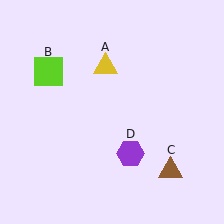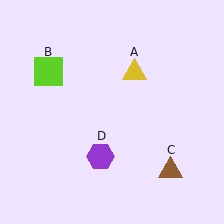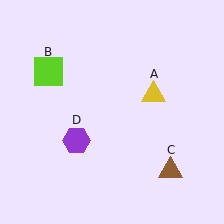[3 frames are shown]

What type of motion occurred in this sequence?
The yellow triangle (object A), purple hexagon (object D) rotated clockwise around the center of the scene.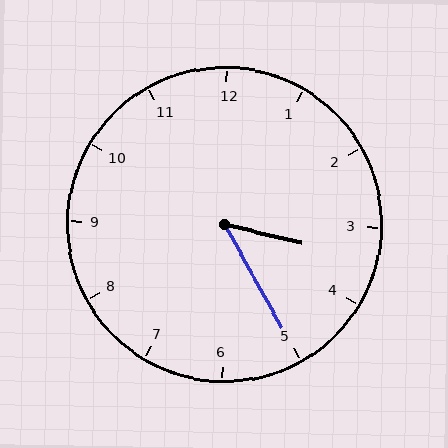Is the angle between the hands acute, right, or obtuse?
It is acute.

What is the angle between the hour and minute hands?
Approximately 48 degrees.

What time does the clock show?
3:25.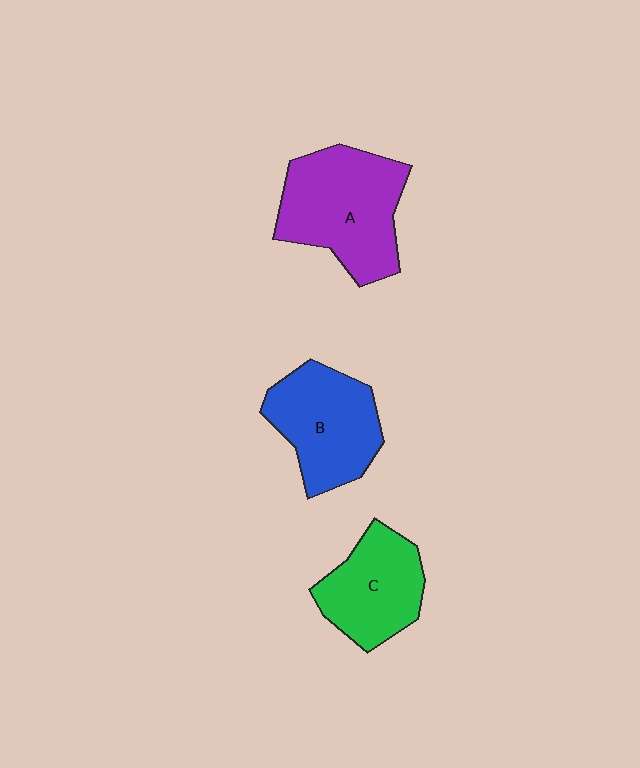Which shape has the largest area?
Shape A (purple).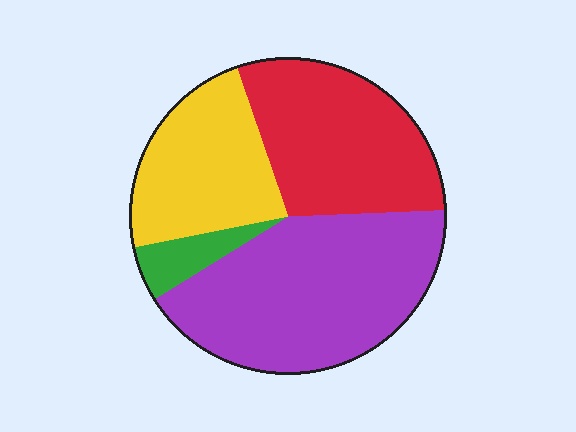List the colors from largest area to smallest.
From largest to smallest: purple, red, yellow, green.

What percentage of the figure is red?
Red takes up about one third (1/3) of the figure.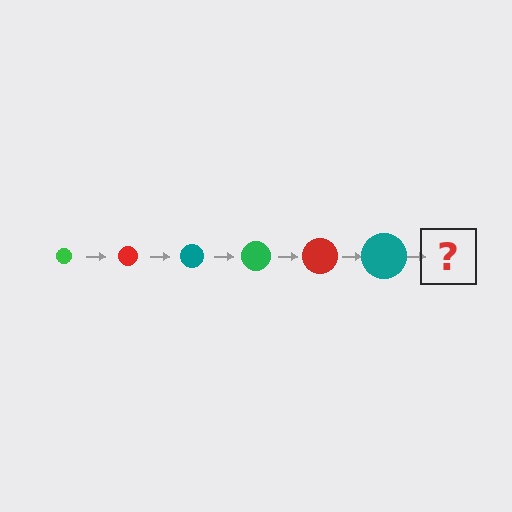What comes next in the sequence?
The next element should be a green circle, larger than the previous one.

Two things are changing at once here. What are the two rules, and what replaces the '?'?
The two rules are that the circle grows larger each step and the color cycles through green, red, and teal. The '?' should be a green circle, larger than the previous one.